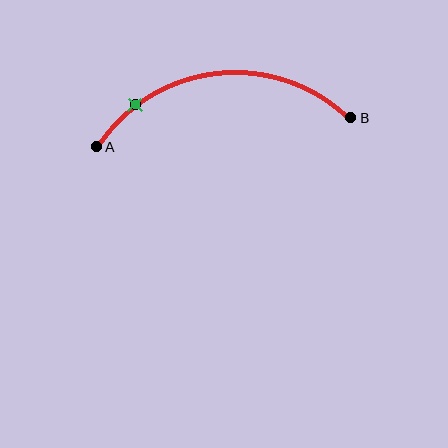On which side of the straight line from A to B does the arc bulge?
The arc bulges above the straight line connecting A and B.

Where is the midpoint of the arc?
The arc midpoint is the point on the curve farthest from the straight line joining A and B. It sits above that line.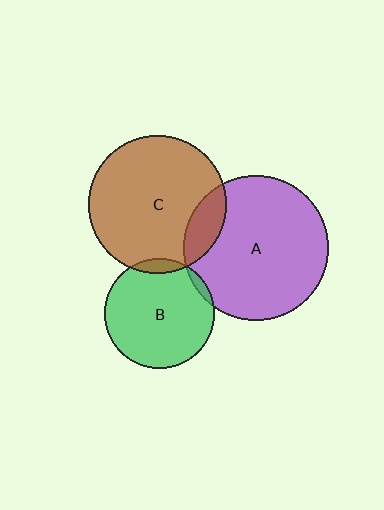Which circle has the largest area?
Circle A (purple).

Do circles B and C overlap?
Yes.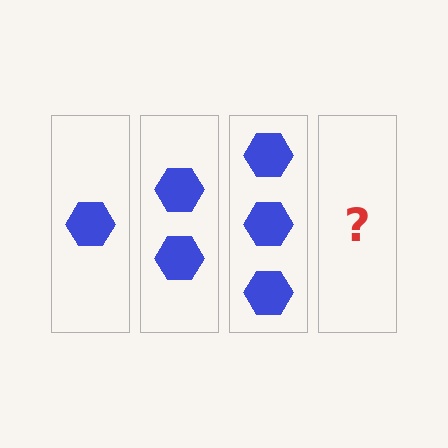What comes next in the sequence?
The next element should be 4 hexagons.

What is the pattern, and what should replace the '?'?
The pattern is that each step adds one more hexagon. The '?' should be 4 hexagons.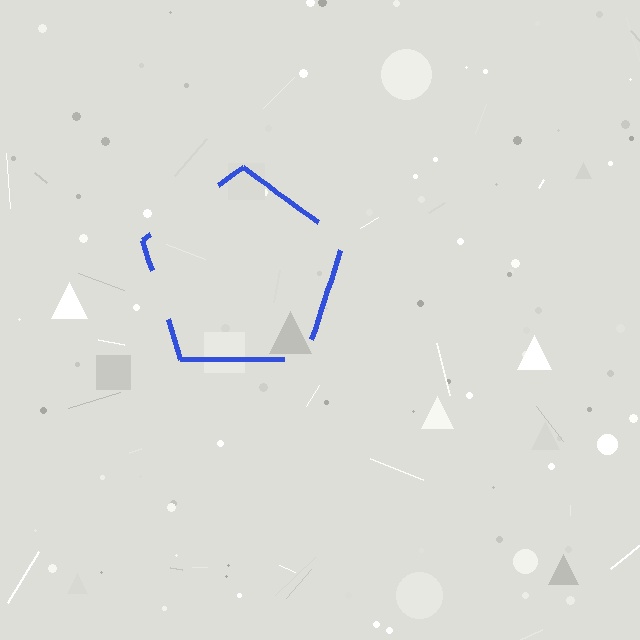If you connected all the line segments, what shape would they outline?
They would outline a pentagon.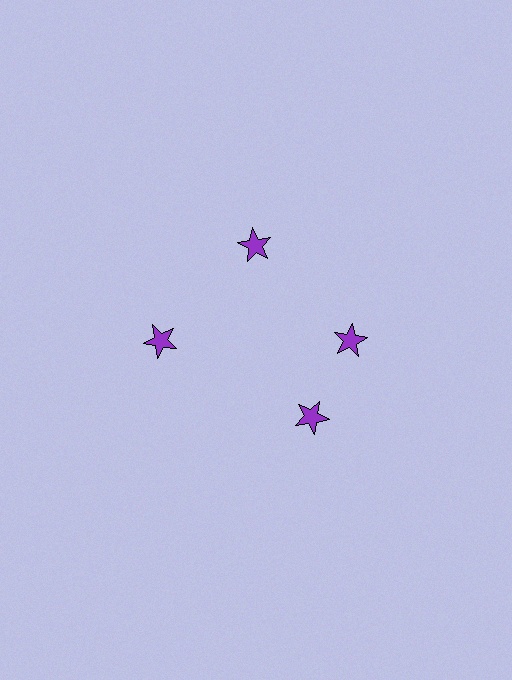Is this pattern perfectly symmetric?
No. The 4 purple stars are arranged in a ring, but one element near the 6 o'clock position is rotated out of alignment along the ring, breaking the 4-fold rotational symmetry.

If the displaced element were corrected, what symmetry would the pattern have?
It would have 4-fold rotational symmetry — the pattern would map onto itself every 90 degrees.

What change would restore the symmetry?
The symmetry would be restored by rotating it back into even spacing with its neighbors so that all 4 stars sit at equal angles and equal distance from the center.